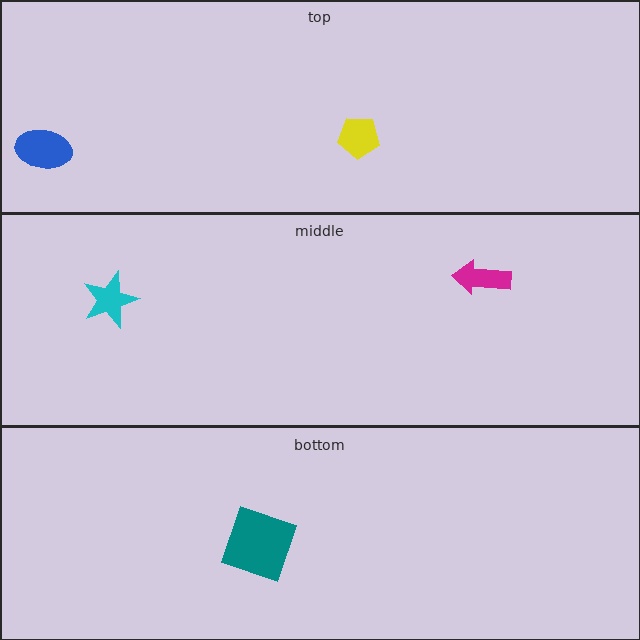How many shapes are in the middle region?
2.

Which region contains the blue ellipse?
The top region.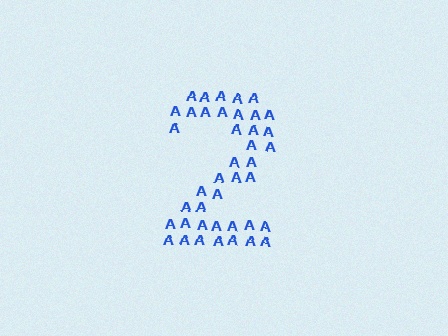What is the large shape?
The large shape is the digit 2.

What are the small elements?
The small elements are letter A's.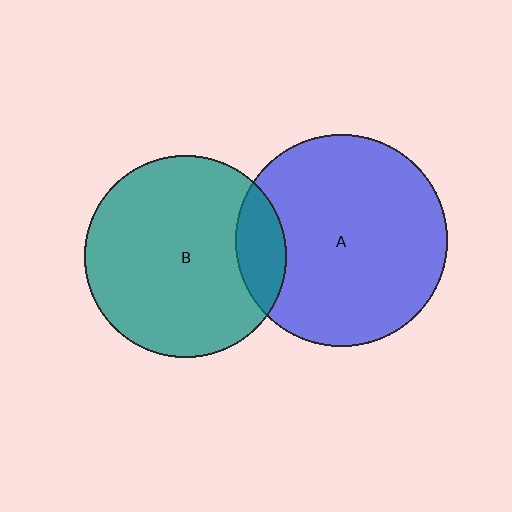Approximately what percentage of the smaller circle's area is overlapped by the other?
Approximately 15%.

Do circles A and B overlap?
Yes.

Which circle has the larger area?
Circle A (blue).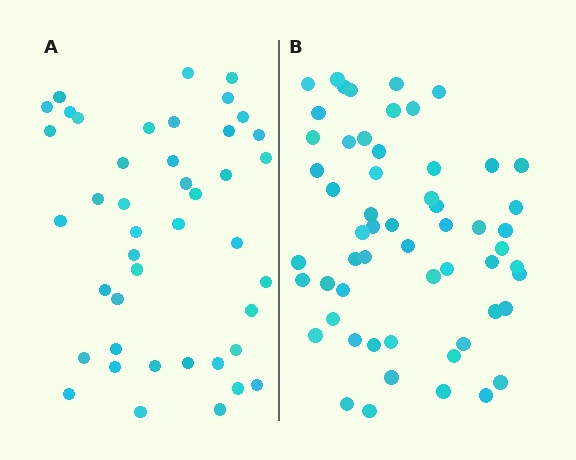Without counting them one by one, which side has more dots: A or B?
Region B (the right region) has more dots.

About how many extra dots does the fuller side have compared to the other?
Region B has approximately 15 more dots than region A.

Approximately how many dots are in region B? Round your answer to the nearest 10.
About 60 dots. (The exact count is 57, which rounds to 60.)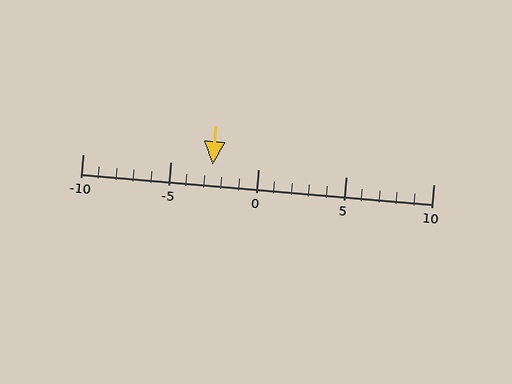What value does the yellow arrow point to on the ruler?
The yellow arrow points to approximately -3.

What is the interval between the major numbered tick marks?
The major tick marks are spaced 5 units apart.